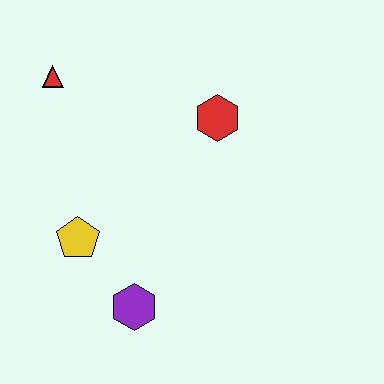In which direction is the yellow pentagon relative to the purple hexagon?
The yellow pentagon is above the purple hexagon.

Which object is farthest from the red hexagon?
The purple hexagon is farthest from the red hexagon.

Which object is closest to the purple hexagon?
The yellow pentagon is closest to the purple hexagon.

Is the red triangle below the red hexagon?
No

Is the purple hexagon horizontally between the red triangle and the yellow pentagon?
No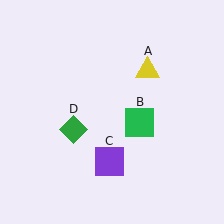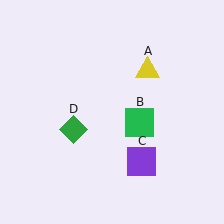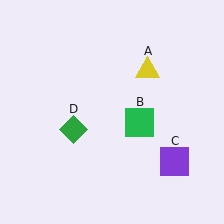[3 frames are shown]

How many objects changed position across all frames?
1 object changed position: purple square (object C).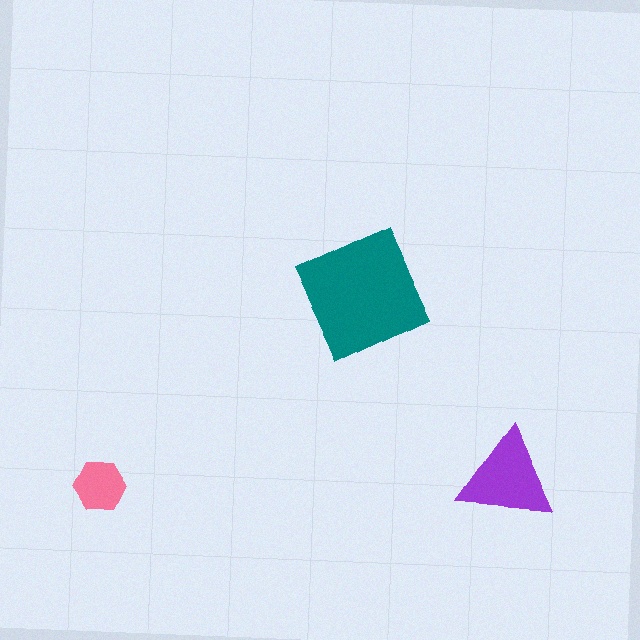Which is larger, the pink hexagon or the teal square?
The teal square.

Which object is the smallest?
The pink hexagon.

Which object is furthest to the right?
The purple triangle is rightmost.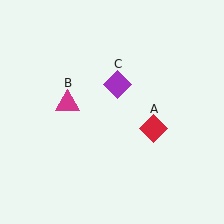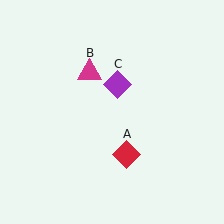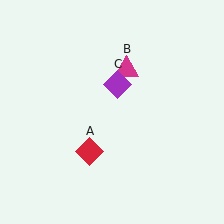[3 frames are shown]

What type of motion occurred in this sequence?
The red diamond (object A), magenta triangle (object B) rotated clockwise around the center of the scene.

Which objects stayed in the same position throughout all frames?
Purple diamond (object C) remained stationary.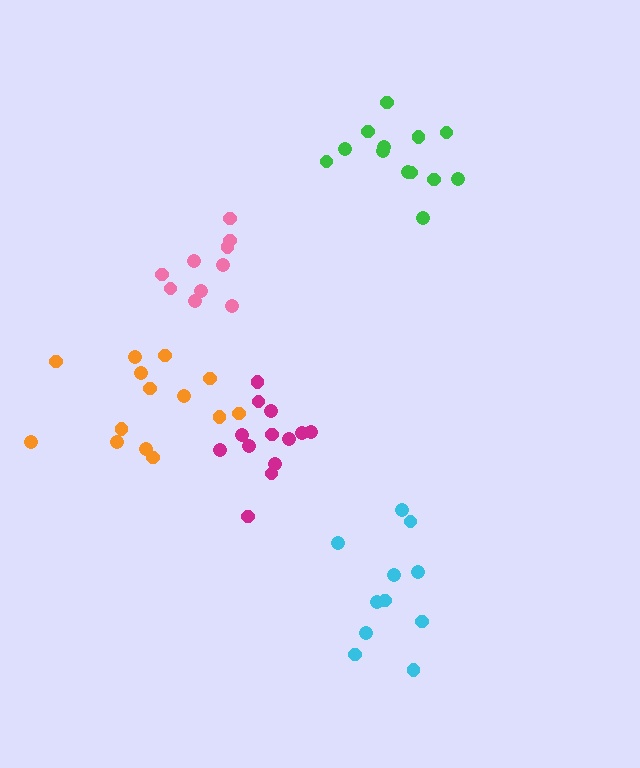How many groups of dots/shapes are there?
There are 5 groups.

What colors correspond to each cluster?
The clusters are colored: orange, magenta, pink, green, cyan.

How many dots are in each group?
Group 1: 14 dots, Group 2: 13 dots, Group 3: 10 dots, Group 4: 13 dots, Group 5: 11 dots (61 total).